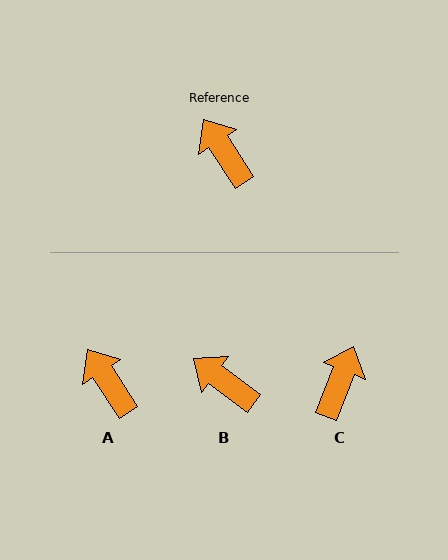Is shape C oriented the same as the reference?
No, it is off by about 55 degrees.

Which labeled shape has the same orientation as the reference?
A.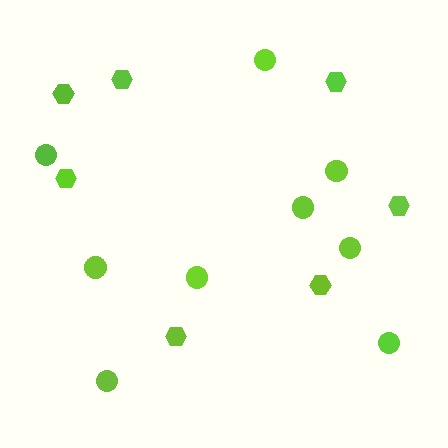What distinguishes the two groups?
There are 2 groups: one group of circles (9) and one group of hexagons (7).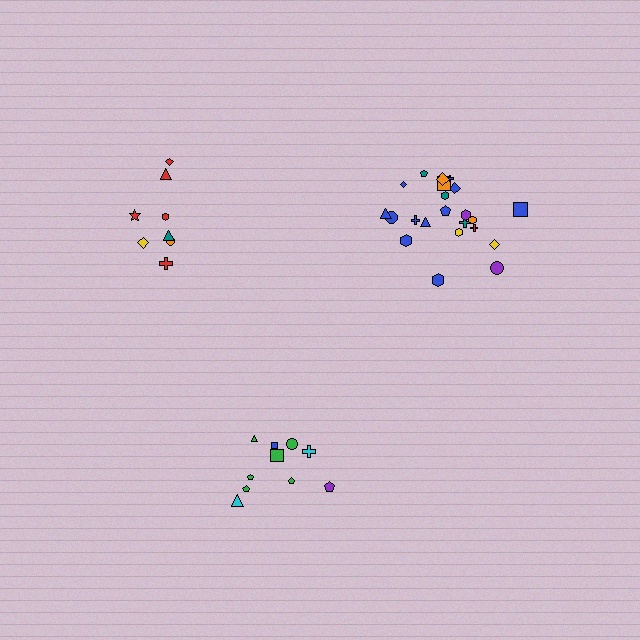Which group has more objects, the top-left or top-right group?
The top-right group.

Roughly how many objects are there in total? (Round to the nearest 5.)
Roughly 40 objects in total.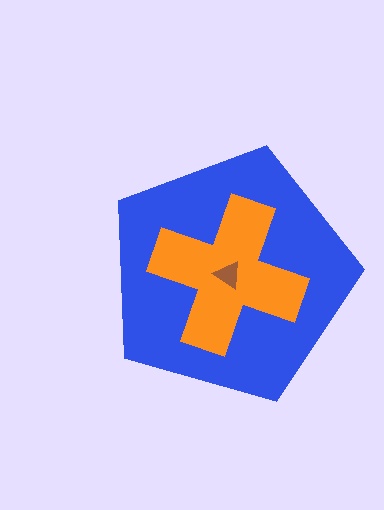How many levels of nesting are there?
3.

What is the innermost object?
The brown triangle.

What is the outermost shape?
The blue pentagon.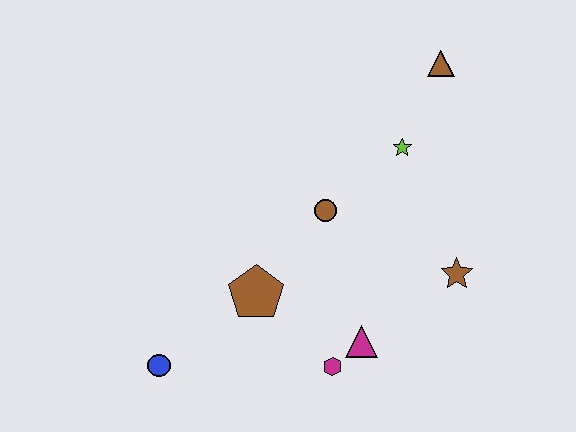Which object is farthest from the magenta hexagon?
The brown triangle is farthest from the magenta hexagon.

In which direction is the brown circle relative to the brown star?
The brown circle is to the left of the brown star.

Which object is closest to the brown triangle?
The lime star is closest to the brown triangle.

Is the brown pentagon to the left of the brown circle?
Yes